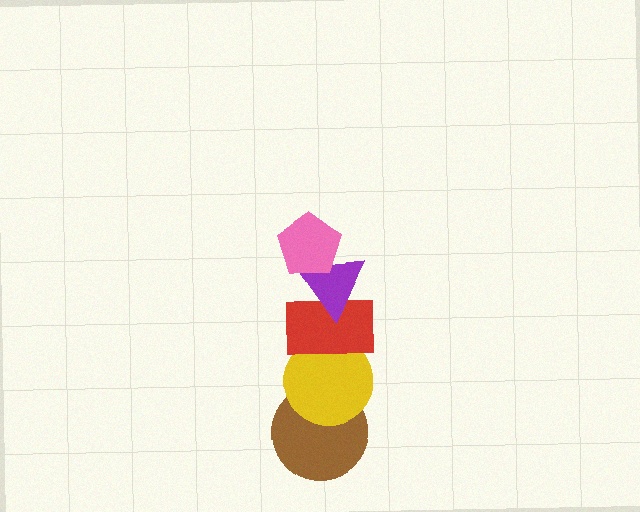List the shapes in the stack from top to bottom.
From top to bottom: the pink pentagon, the purple triangle, the red rectangle, the yellow circle, the brown circle.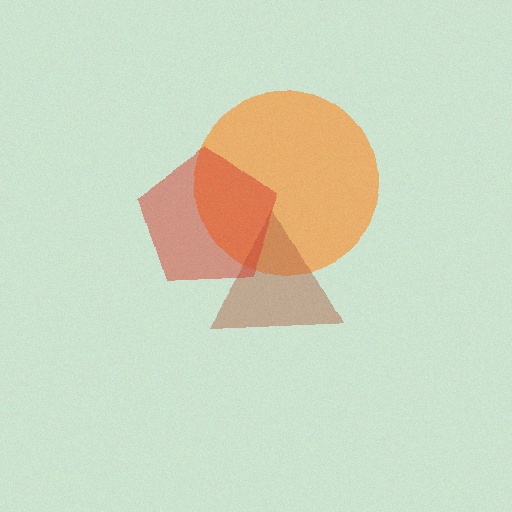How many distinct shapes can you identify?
There are 3 distinct shapes: an orange circle, a brown triangle, a red pentagon.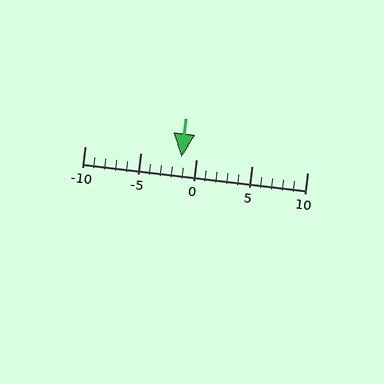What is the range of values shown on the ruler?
The ruler shows values from -10 to 10.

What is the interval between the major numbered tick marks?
The major tick marks are spaced 5 units apart.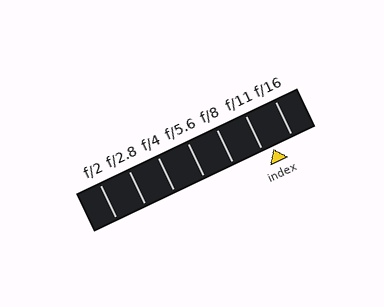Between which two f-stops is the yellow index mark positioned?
The index mark is between f/11 and f/16.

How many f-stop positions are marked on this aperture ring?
There are 7 f-stop positions marked.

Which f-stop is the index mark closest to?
The index mark is closest to f/11.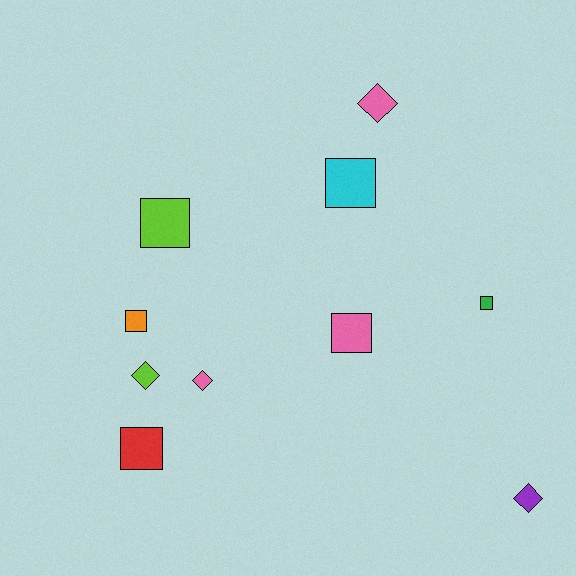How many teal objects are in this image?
There are no teal objects.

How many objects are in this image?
There are 10 objects.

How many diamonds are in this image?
There are 4 diamonds.